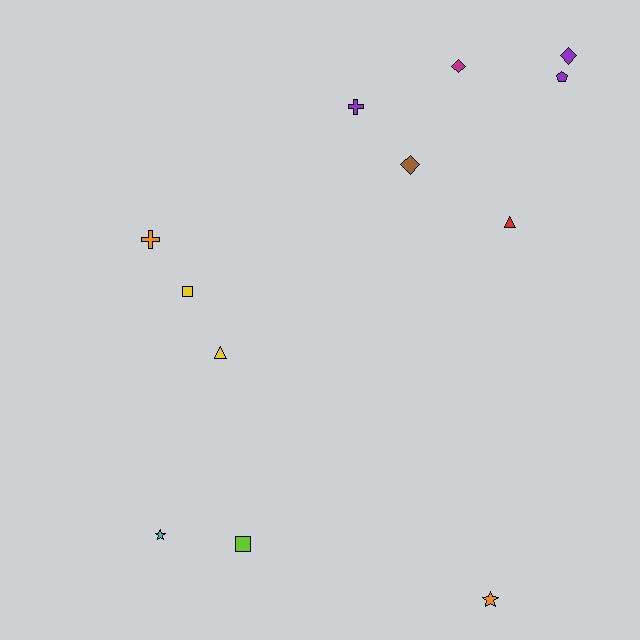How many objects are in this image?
There are 12 objects.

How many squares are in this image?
There are 2 squares.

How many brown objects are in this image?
There is 1 brown object.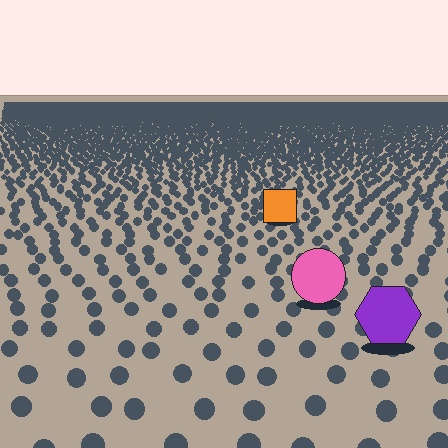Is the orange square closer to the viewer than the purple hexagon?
No. The purple hexagon is closer — you can tell from the texture gradient: the ground texture is coarser near it.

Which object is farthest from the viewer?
The orange square is farthest from the viewer. It appears smaller and the ground texture around it is denser.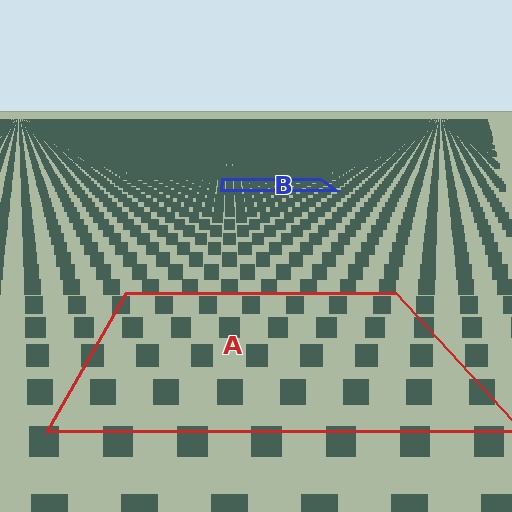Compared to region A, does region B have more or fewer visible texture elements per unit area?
Region B has more texture elements per unit area — they are packed more densely because it is farther away.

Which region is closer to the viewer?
Region A is closer. The texture elements there are larger and more spread out.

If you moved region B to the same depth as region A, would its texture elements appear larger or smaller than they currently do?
They would appear larger. At a closer depth, the same texture elements are projected at a bigger on-screen size.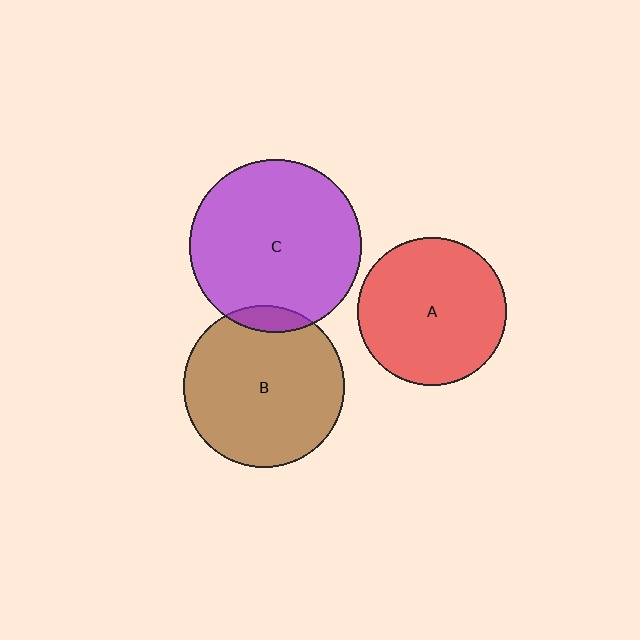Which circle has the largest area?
Circle C (purple).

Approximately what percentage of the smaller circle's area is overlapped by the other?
Approximately 10%.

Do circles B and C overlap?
Yes.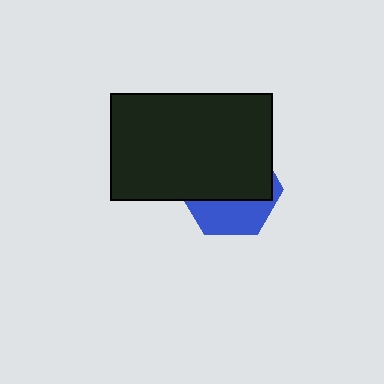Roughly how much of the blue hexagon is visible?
A small part of it is visible (roughly 36%).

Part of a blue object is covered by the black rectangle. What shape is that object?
It is a hexagon.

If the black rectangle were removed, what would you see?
You would see the complete blue hexagon.